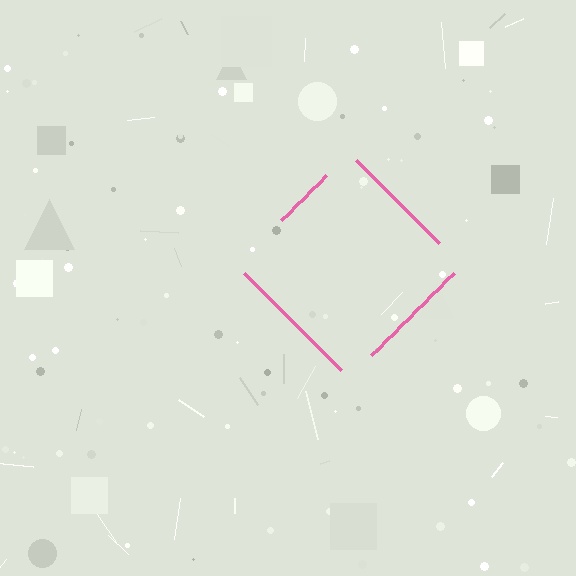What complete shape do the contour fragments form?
The contour fragments form a diamond.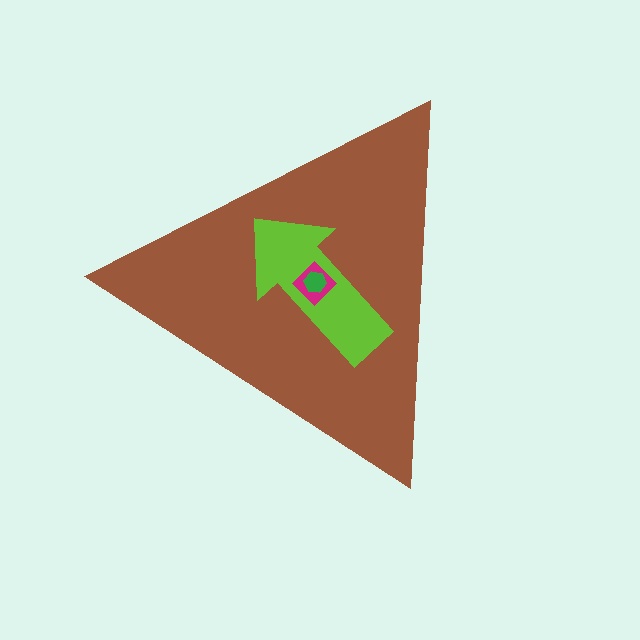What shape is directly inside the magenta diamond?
The green hexagon.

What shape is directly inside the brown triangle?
The lime arrow.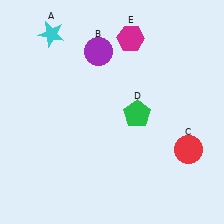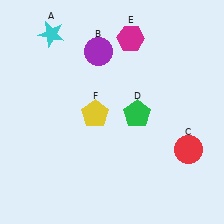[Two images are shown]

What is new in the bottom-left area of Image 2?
A yellow pentagon (F) was added in the bottom-left area of Image 2.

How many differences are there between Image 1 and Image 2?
There is 1 difference between the two images.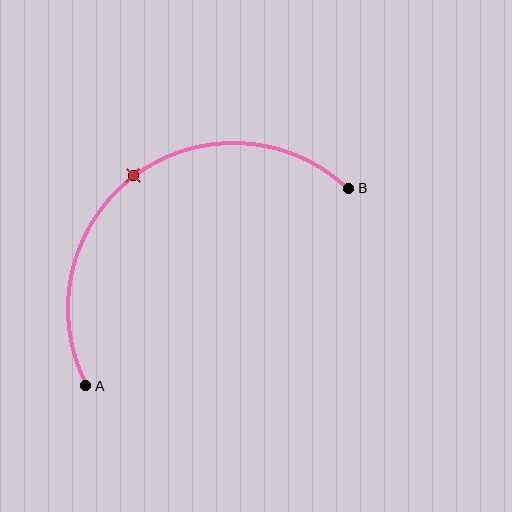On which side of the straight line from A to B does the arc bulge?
The arc bulges above and to the left of the straight line connecting A and B.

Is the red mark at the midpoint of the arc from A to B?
Yes. The red mark lies on the arc at equal arc-length from both A and B — it is the arc midpoint.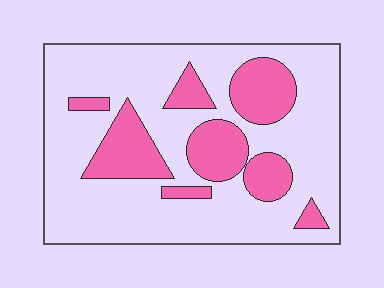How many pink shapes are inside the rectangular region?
8.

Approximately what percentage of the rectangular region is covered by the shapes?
Approximately 25%.